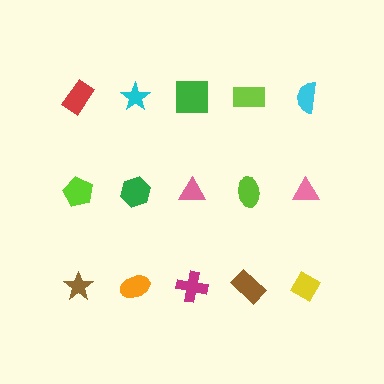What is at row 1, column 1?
A red rectangle.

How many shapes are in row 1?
5 shapes.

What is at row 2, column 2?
A green hexagon.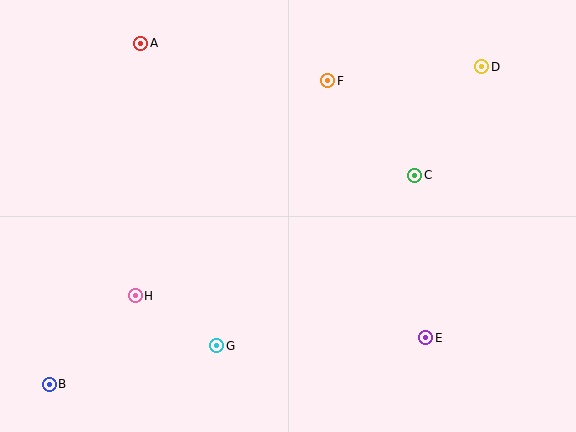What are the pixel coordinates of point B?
Point B is at (49, 384).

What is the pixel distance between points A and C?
The distance between A and C is 304 pixels.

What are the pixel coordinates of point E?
Point E is at (426, 338).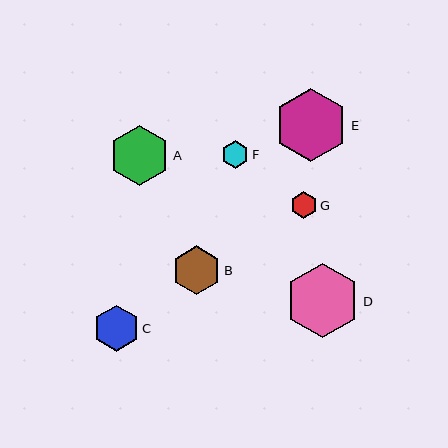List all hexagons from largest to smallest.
From largest to smallest: D, E, A, B, C, F, G.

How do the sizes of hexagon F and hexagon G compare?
Hexagon F and hexagon G are approximately the same size.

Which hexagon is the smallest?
Hexagon G is the smallest with a size of approximately 26 pixels.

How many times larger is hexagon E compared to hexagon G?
Hexagon E is approximately 2.8 times the size of hexagon G.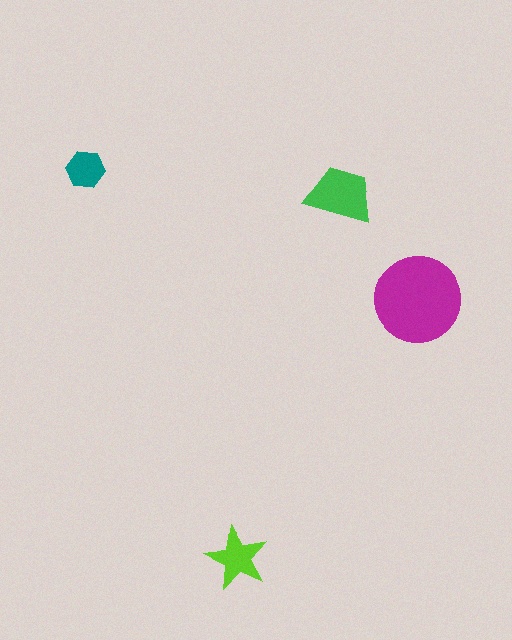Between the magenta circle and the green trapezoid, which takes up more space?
The magenta circle.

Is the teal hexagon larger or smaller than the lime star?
Smaller.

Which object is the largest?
The magenta circle.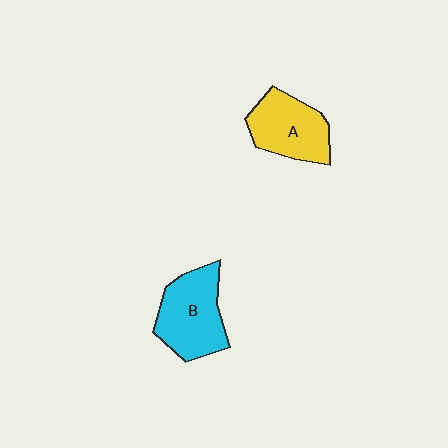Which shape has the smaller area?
Shape A (yellow).